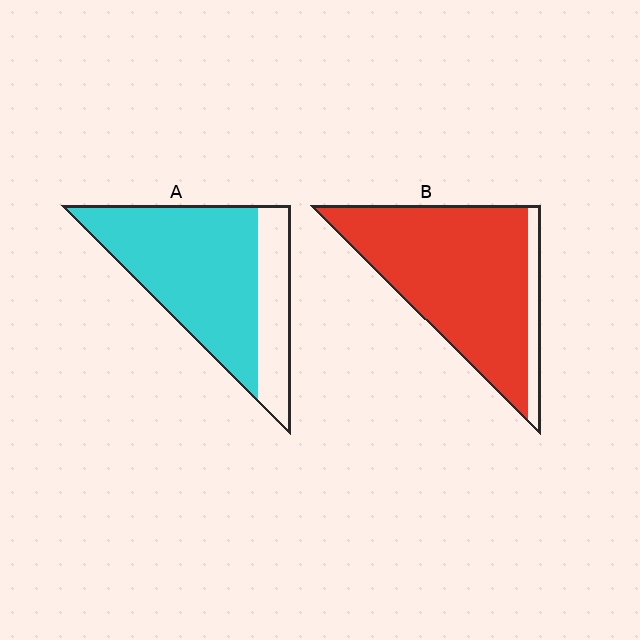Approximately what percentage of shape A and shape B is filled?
A is approximately 75% and B is approximately 90%.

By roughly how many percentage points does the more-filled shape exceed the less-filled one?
By roughly 15 percentage points (B over A).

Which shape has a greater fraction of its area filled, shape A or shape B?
Shape B.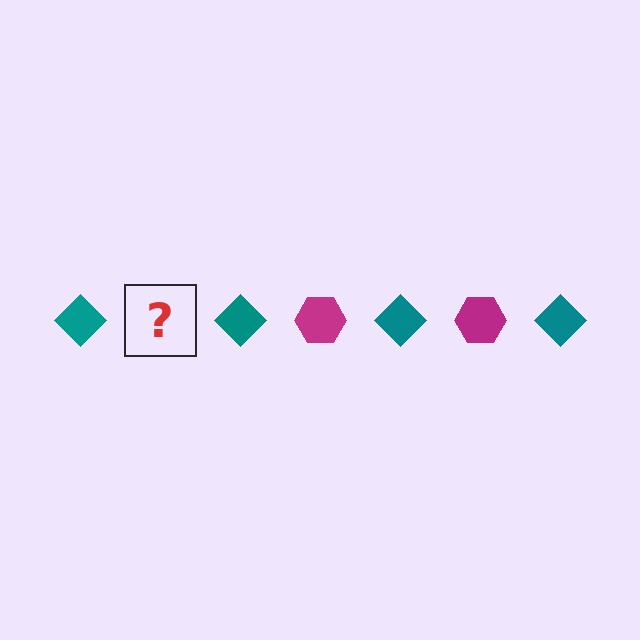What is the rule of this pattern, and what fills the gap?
The rule is that the pattern alternates between teal diamond and magenta hexagon. The gap should be filled with a magenta hexagon.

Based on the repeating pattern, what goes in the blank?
The blank should be a magenta hexagon.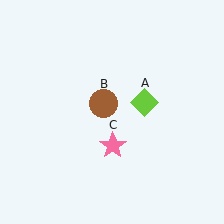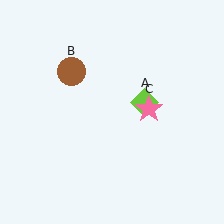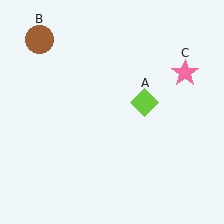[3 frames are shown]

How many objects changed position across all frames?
2 objects changed position: brown circle (object B), pink star (object C).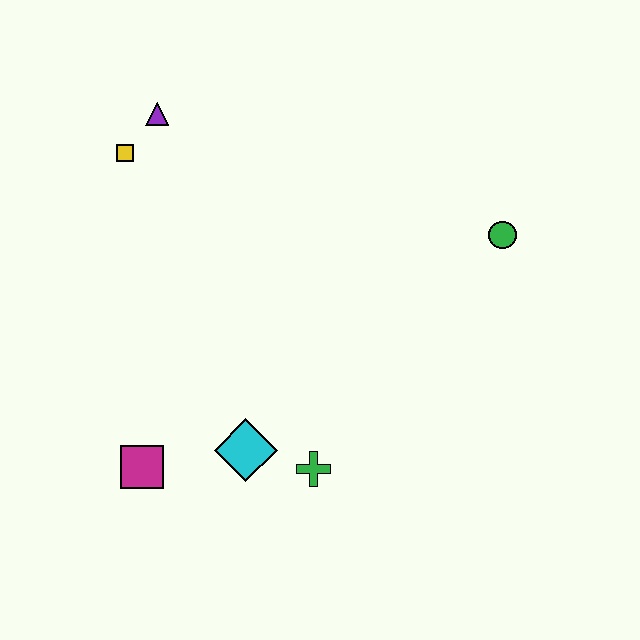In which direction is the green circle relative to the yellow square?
The green circle is to the right of the yellow square.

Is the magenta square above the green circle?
No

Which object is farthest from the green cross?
The purple triangle is farthest from the green cross.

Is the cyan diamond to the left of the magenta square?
No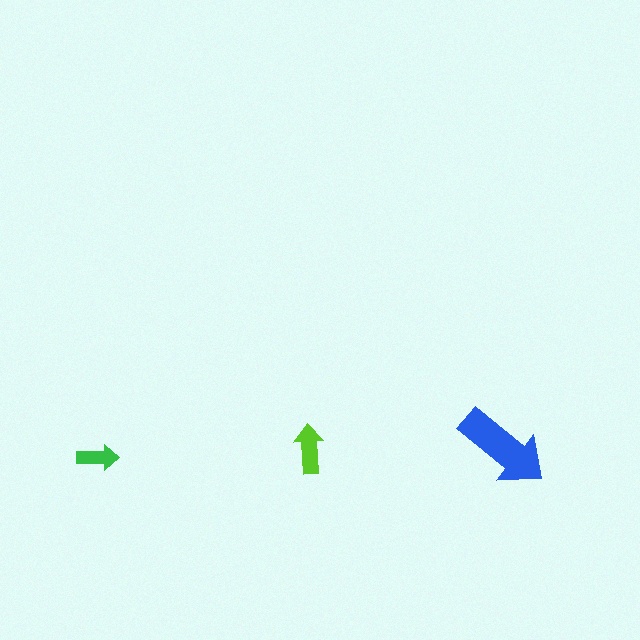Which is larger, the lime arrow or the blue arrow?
The blue one.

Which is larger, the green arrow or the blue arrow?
The blue one.